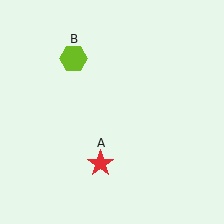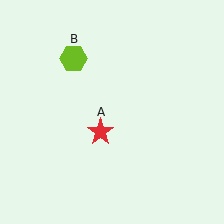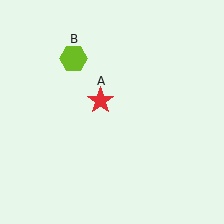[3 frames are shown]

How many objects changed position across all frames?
1 object changed position: red star (object A).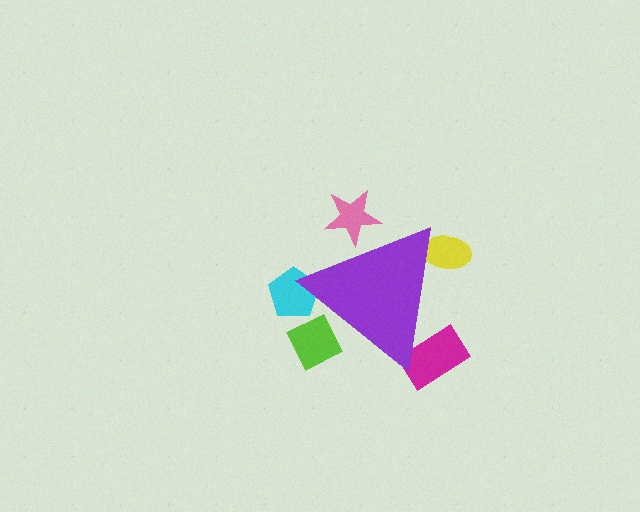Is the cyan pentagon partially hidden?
Yes, the cyan pentagon is partially hidden behind the purple triangle.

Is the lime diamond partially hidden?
Yes, the lime diamond is partially hidden behind the purple triangle.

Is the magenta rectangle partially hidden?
Yes, the magenta rectangle is partially hidden behind the purple triangle.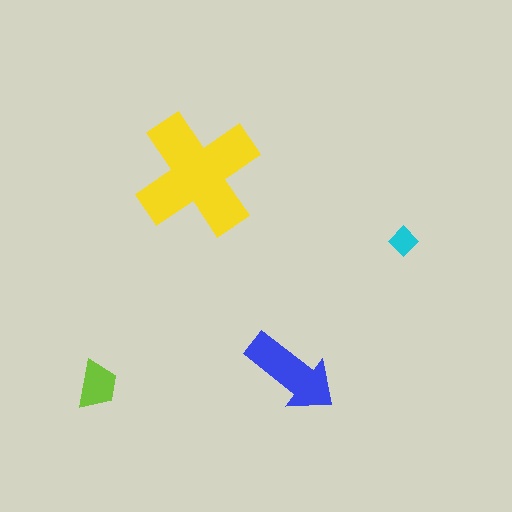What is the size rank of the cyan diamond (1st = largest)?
4th.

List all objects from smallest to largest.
The cyan diamond, the lime trapezoid, the blue arrow, the yellow cross.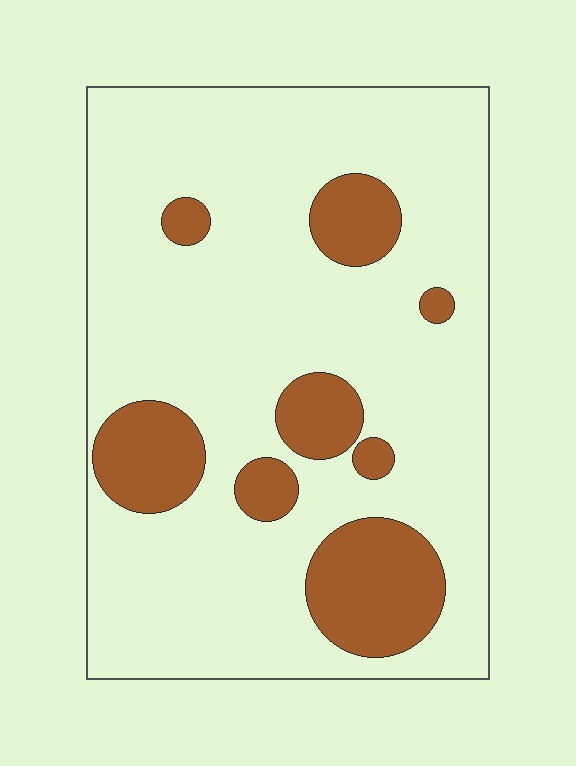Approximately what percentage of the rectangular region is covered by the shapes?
Approximately 20%.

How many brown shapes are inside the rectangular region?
8.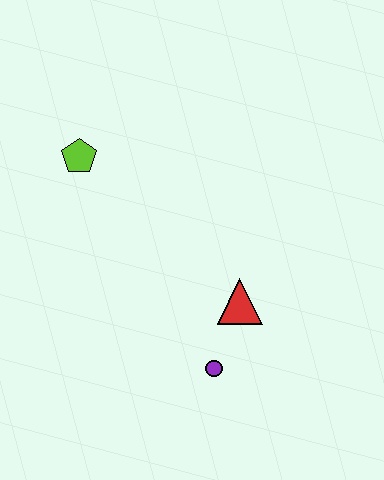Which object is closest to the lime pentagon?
The red triangle is closest to the lime pentagon.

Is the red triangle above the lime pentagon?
No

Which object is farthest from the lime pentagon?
The purple circle is farthest from the lime pentagon.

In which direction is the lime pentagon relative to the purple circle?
The lime pentagon is above the purple circle.